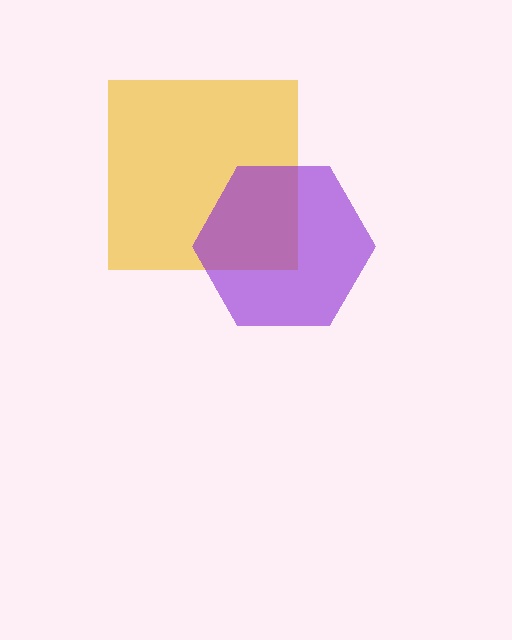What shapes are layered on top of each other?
The layered shapes are: a yellow square, a purple hexagon.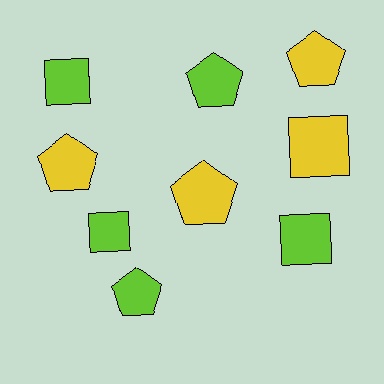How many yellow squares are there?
There is 1 yellow square.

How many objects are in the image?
There are 9 objects.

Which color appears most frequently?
Lime, with 5 objects.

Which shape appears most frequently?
Pentagon, with 5 objects.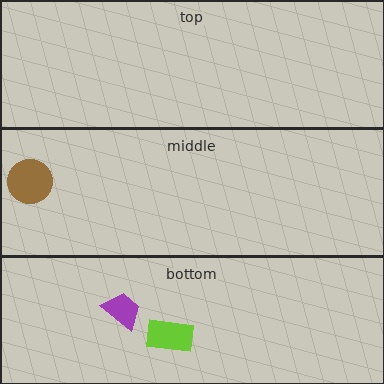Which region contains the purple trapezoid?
The bottom region.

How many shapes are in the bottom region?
2.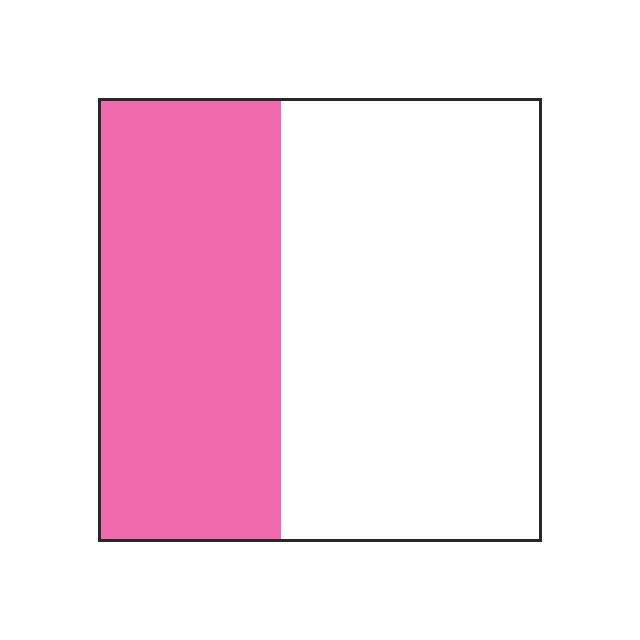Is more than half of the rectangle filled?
No.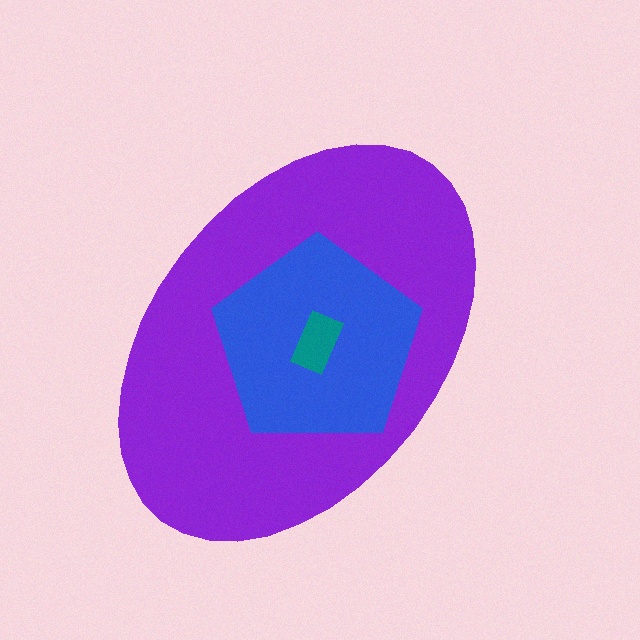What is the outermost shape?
The purple ellipse.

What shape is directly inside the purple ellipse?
The blue pentagon.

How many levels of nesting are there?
3.